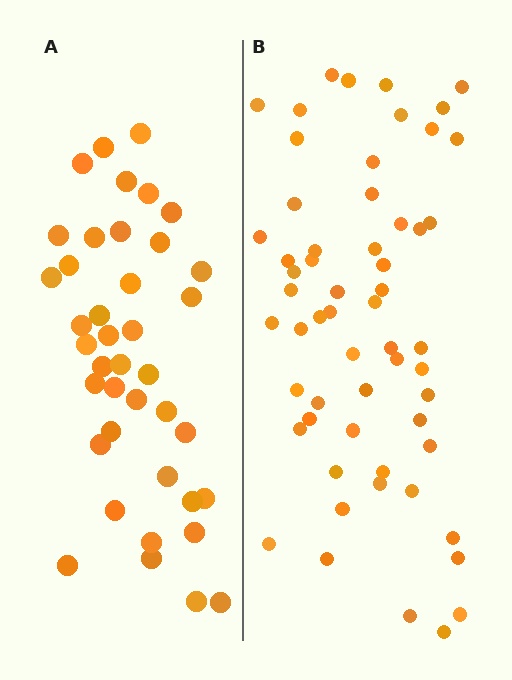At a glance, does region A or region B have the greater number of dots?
Region B (the right region) has more dots.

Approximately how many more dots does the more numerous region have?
Region B has approximately 20 more dots than region A.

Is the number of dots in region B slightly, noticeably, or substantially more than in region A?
Region B has substantially more. The ratio is roughly 1.4 to 1.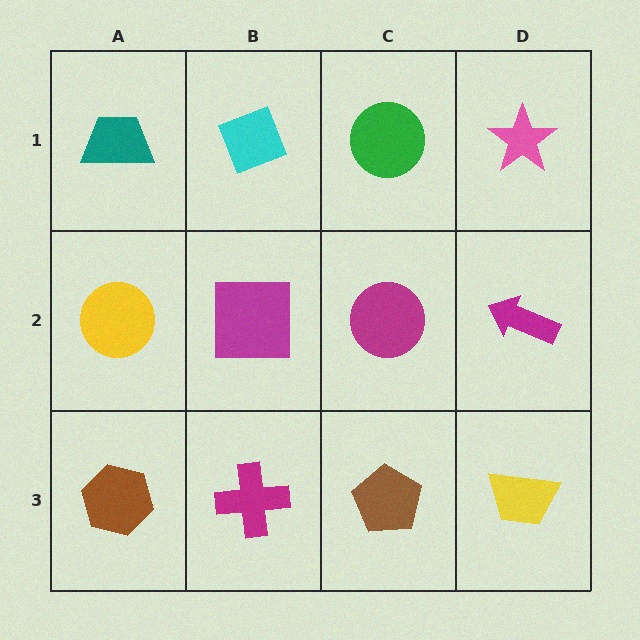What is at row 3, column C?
A brown pentagon.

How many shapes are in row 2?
4 shapes.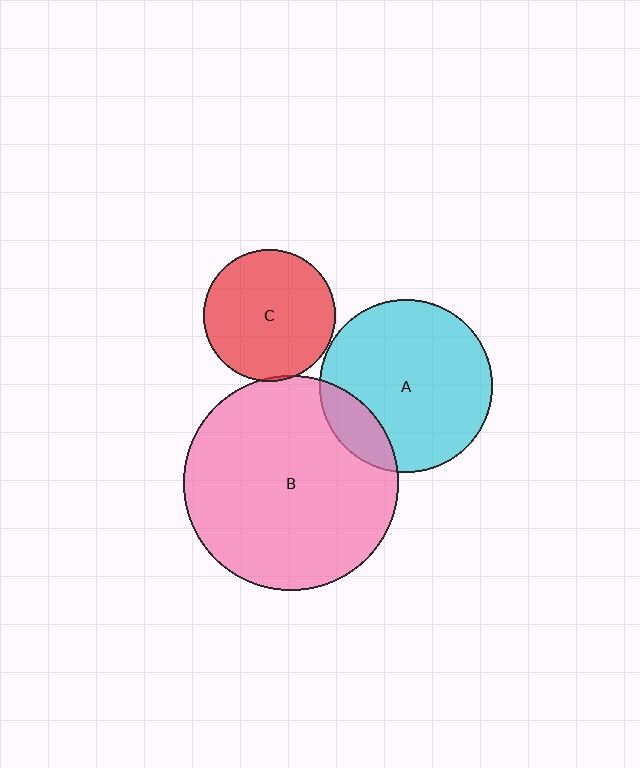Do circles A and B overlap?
Yes.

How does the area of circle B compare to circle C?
Approximately 2.7 times.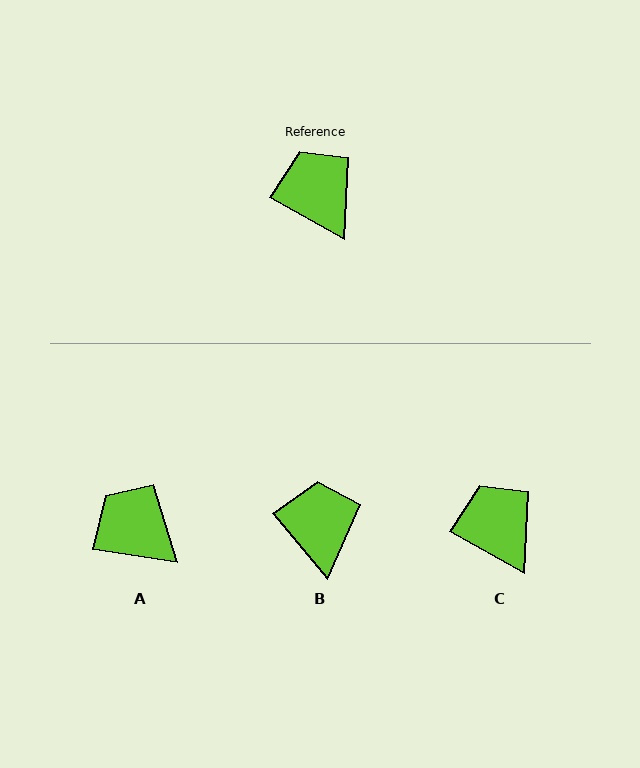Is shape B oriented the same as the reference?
No, it is off by about 21 degrees.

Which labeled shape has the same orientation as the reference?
C.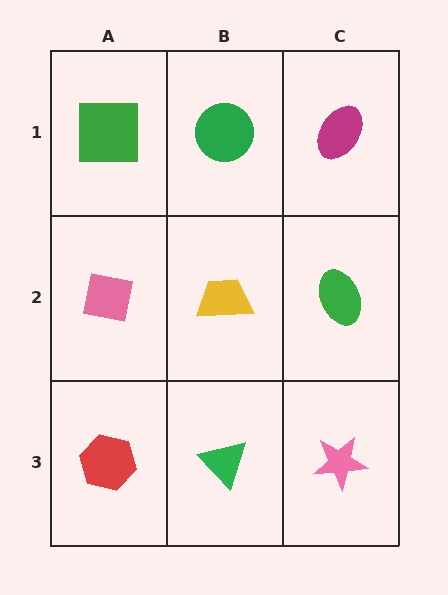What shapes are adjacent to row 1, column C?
A green ellipse (row 2, column C), a green circle (row 1, column B).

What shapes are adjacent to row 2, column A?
A green square (row 1, column A), a red hexagon (row 3, column A), a yellow trapezoid (row 2, column B).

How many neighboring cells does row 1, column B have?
3.